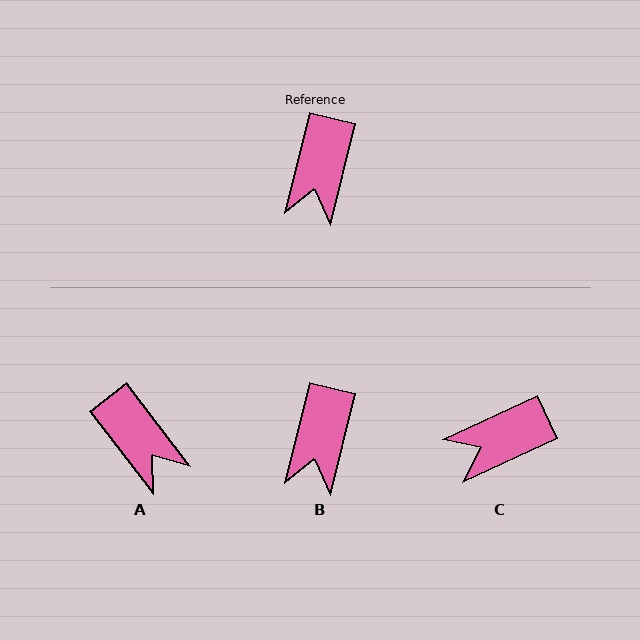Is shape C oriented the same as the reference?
No, it is off by about 51 degrees.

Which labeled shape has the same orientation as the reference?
B.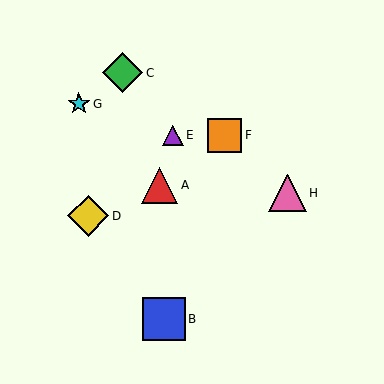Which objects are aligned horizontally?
Objects E, F are aligned horizontally.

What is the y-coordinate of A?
Object A is at y≈185.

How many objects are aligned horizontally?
2 objects (E, F) are aligned horizontally.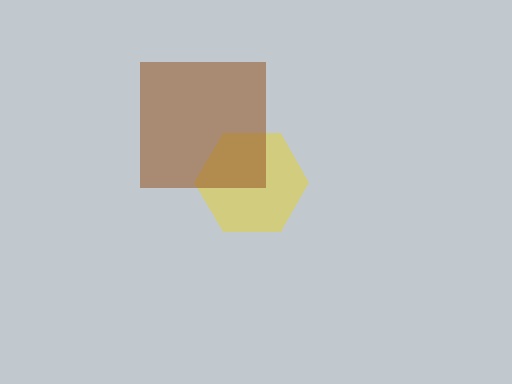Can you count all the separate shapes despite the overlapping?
Yes, there are 2 separate shapes.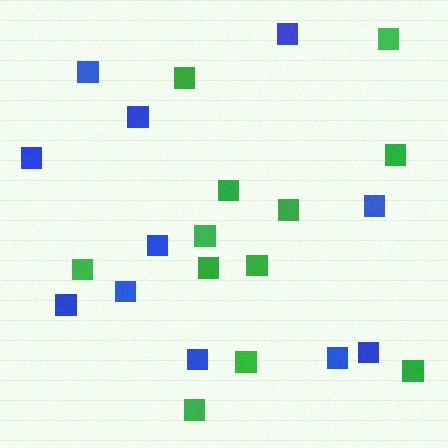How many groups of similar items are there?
There are 2 groups: one group of blue squares (11) and one group of green squares (12).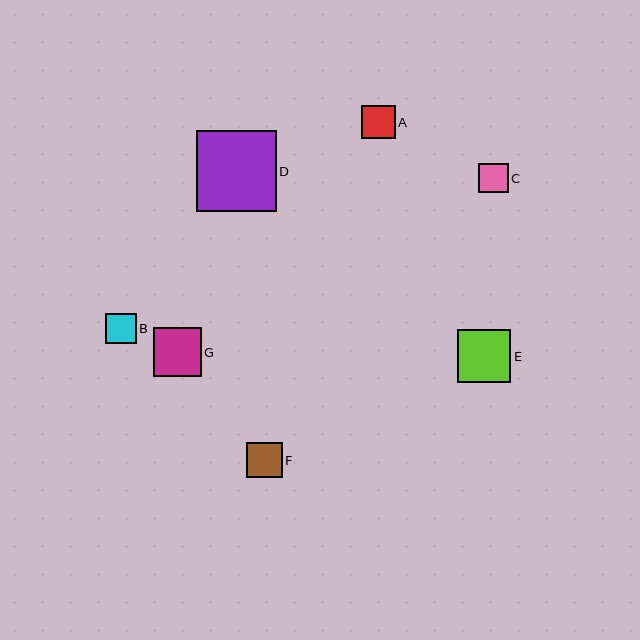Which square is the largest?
Square D is the largest with a size of approximately 80 pixels.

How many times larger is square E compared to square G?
Square E is approximately 1.1 times the size of square G.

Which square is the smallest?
Square C is the smallest with a size of approximately 29 pixels.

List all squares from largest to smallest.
From largest to smallest: D, E, G, F, A, B, C.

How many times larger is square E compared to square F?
Square E is approximately 1.5 times the size of square F.